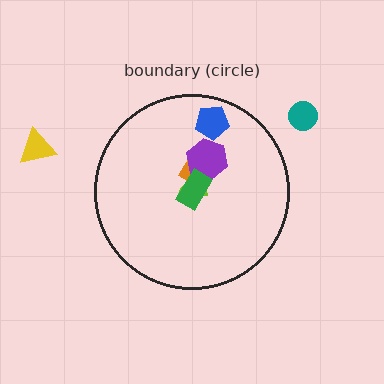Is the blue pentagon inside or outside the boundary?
Inside.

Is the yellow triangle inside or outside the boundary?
Outside.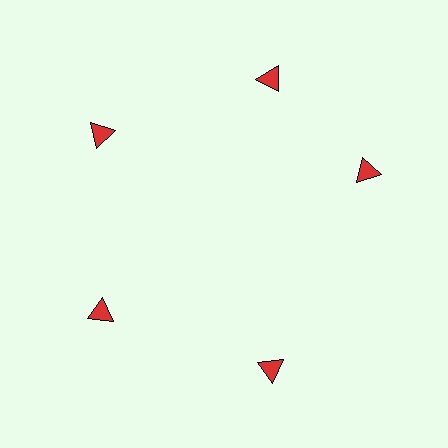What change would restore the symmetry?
The symmetry would be restored by rotating it back into even spacing with its neighbors so that all 5 triangles sit at equal angles and equal distance from the center.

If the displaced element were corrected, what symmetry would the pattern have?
It would have 5-fold rotational symmetry — the pattern would map onto itself every 72 degrees.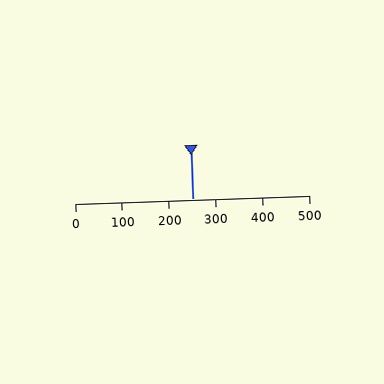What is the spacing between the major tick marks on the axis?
The major ticks are spaced 100 apart.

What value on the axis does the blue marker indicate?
The marker indicates approximately 250.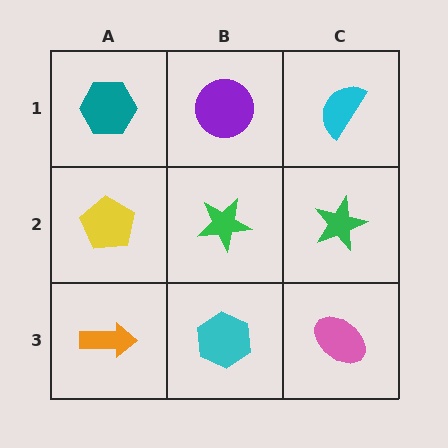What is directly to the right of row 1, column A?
A purple circle.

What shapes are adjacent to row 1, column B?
A green star (row 2, column B), a teal hexagon (row 1, column A), a cyan semicircle (row 1, column C).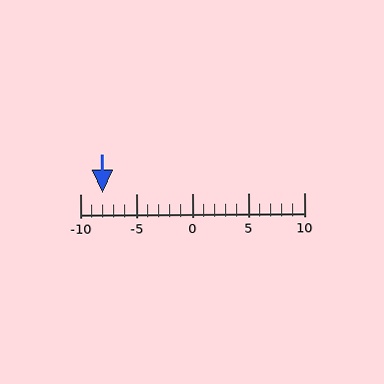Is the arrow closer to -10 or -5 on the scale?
The arrow is closer to -10.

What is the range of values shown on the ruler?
The ruler shows values from -10 to 10.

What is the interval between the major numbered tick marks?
The major tick marks are spaced 5 units apart.